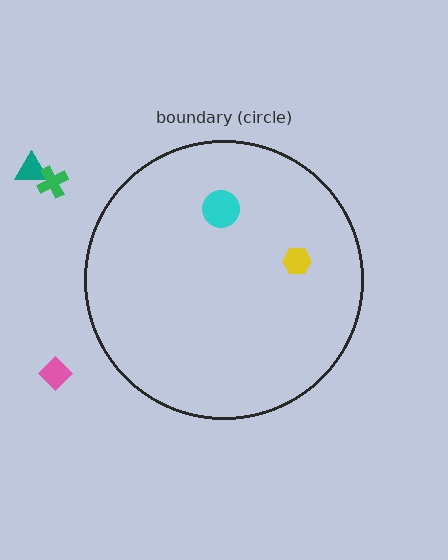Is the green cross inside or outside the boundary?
Outside.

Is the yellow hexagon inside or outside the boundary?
Inside.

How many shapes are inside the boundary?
2 inside, 3 outside.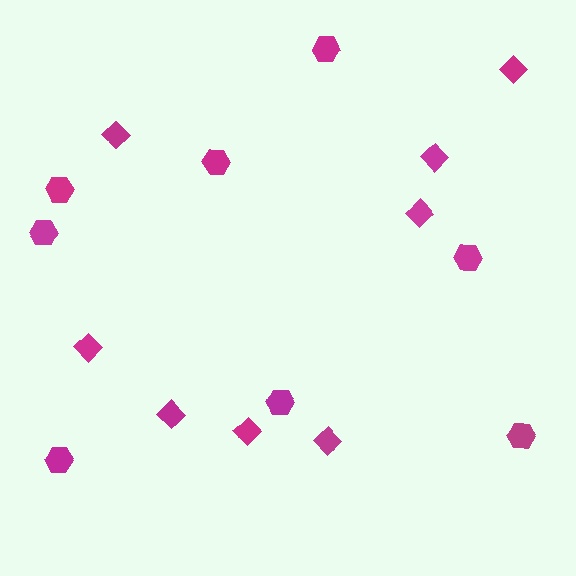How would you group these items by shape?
There are 2 groups: one group of hexagons (8) and one group of diamonds (8).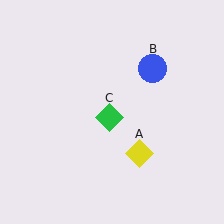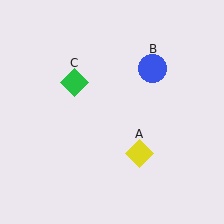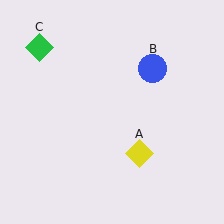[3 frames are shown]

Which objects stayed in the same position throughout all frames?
Yellow diamond (object A) and blue circle (object B) remained stationary.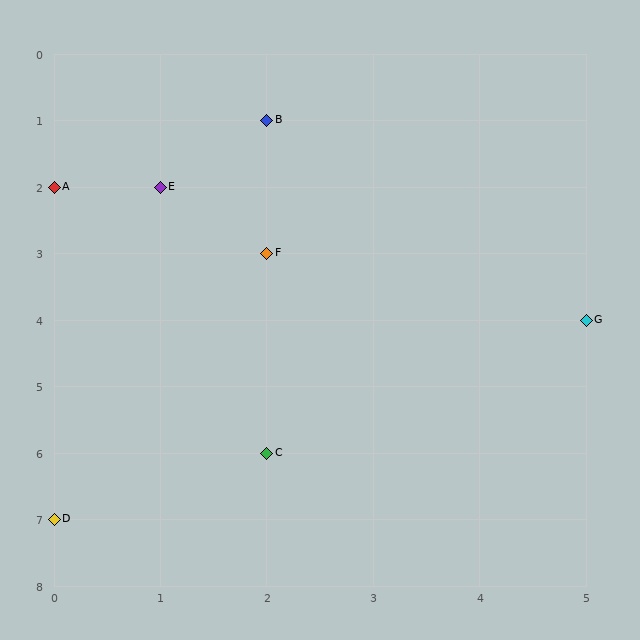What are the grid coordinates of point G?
Point G is at grid coordinates (5, 4).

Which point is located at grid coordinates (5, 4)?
Point G is at (5, 4).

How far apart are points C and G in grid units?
Points C and G are 3 columns and 2 rows apart (about 3.6 grid units diagonally).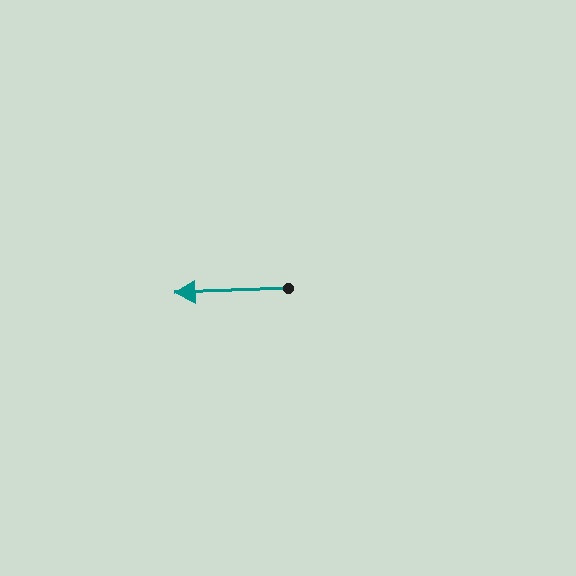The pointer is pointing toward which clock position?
Roughly 9 o'clock.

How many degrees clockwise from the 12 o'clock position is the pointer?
Approximately 268 degrees.